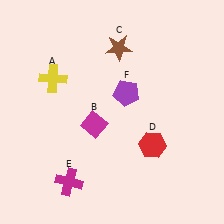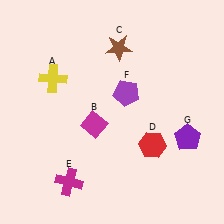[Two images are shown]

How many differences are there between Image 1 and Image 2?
There is 1 difference between the two images.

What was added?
A purple pentagon (G) was added in Image 2.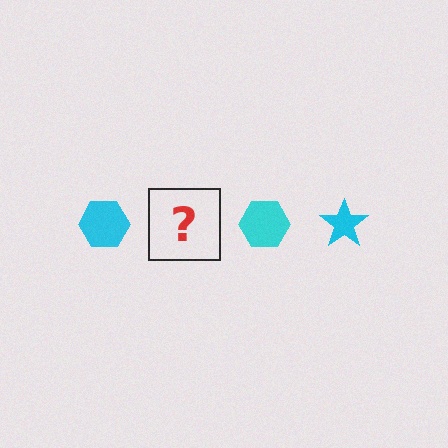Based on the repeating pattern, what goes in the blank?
The blank should be a cyan star.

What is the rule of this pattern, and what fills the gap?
The rule is that the pattern cycles through hexagon, star shapes in cyan. The gap should be filled with a cyan star.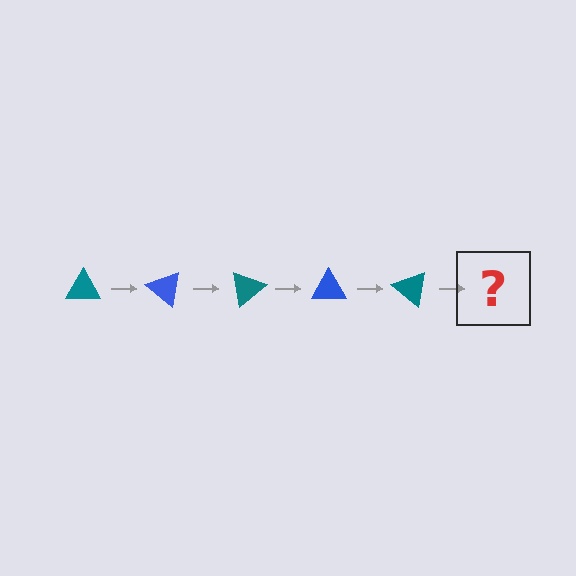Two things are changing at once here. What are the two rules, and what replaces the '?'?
The two rules are that it rotates 40 degrees each step and the color cycles through teal and blue. The '?' should be a blue triangle, rotated 200 degrees from the start.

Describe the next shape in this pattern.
It should be a blue triangle, rotated 200 degrees from the start.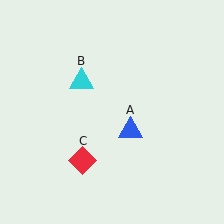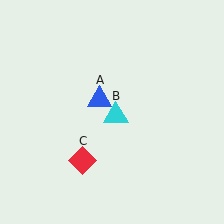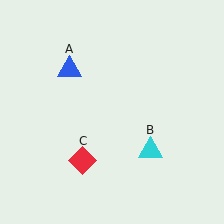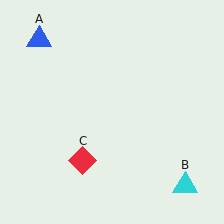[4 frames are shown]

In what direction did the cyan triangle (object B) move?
The cyan triangle (object B) moved down and to the right.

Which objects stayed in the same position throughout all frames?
Red diamond (object C) remained stationary.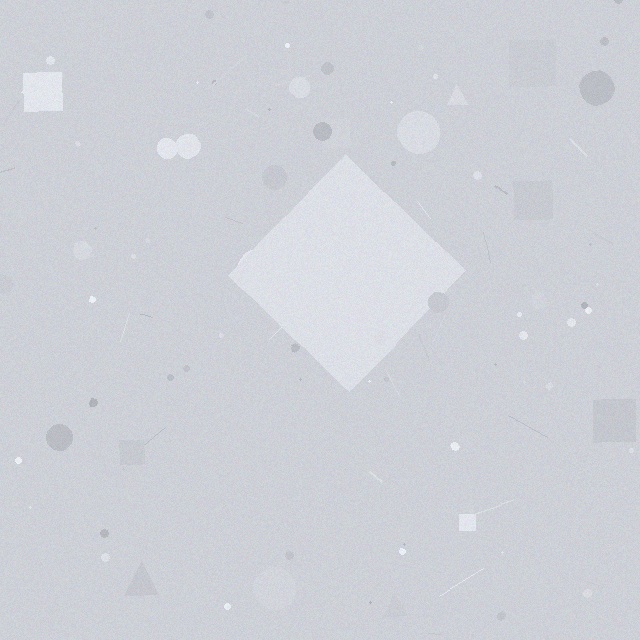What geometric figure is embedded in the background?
A diamond is embedded in the background.